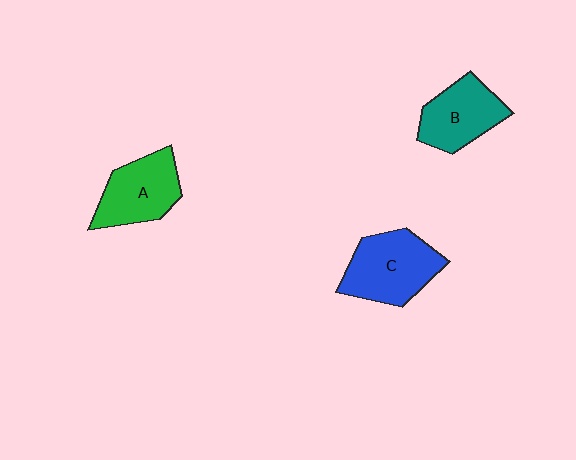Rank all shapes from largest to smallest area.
From largest to smallest: C (blue), A (green), B (teal).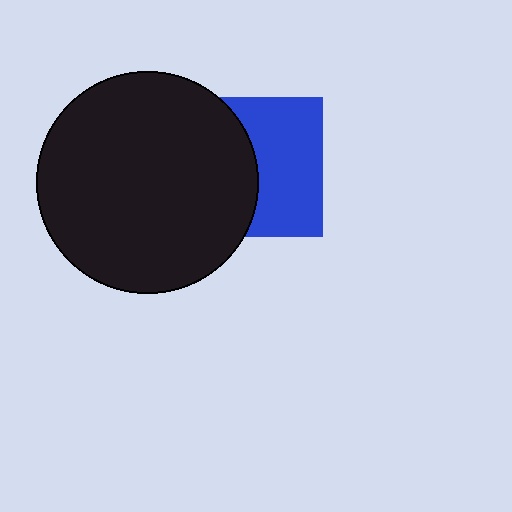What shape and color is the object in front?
The object in front is a black circle.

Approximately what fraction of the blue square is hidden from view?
Roughly 47% of the blue square is hidden behind the black circle.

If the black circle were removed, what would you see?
You would see the complete blue square.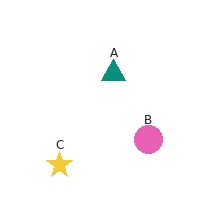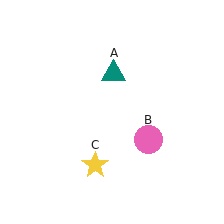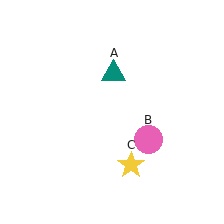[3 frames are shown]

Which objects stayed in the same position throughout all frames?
Teal triangle (object A) and pink circle (object B) remained stationary.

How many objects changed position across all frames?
1 object changed position: yellow star (object C).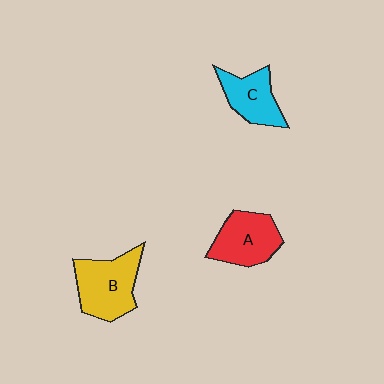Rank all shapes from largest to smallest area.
From largest to smallest: B (yellow), A (red), C (cyan).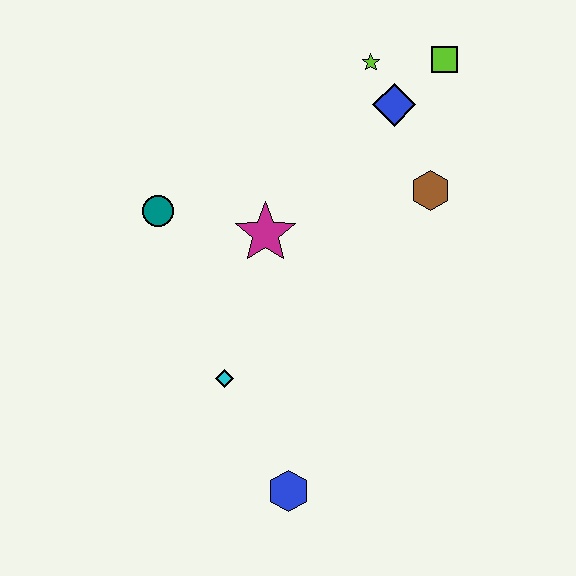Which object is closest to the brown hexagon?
The blue diamond is closest to the brown hexagon.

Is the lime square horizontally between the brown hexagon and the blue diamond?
No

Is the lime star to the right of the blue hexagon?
Yes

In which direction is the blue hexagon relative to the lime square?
The blue hexagon is below the lime square.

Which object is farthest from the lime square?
The blue hexagon is farthest from the lime square.